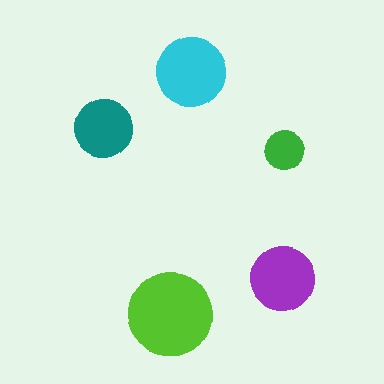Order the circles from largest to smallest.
the lime one, the cyan one, the purple one, the teal one, the green one.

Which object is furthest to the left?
The teal circle is leftmost.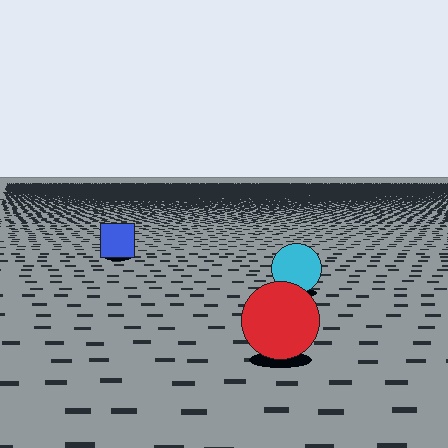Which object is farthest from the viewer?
The blue square is farthest from the viewer. It appears smaller and the ground texture around it is denser.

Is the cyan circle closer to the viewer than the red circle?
No. The red circle is closer — you can tell from the texture gradient: the ground texture is coarser near it.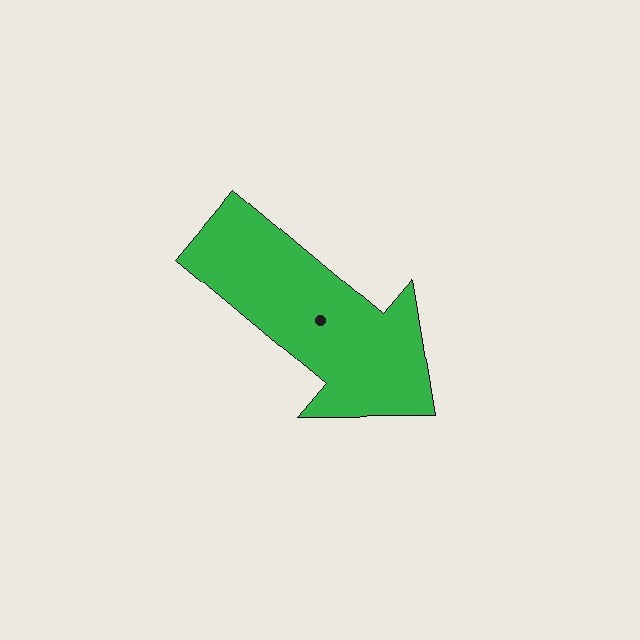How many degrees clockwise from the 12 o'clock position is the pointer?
Approximately 130 degrees.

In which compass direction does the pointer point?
Southeast.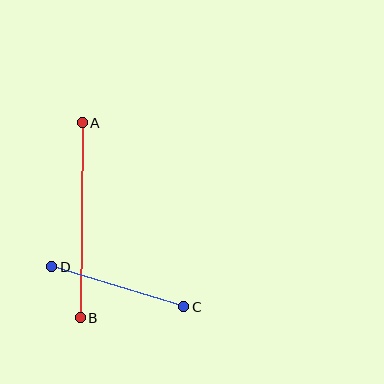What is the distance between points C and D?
The distance is approximately 138 pixels.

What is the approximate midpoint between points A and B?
The midpoint is at approximately (81, 220) pixels.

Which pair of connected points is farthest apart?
Points A and B are farthest apart.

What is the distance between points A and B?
The distance is approximately 195 pixels.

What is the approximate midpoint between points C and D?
The midpoint is at approximately (118, 287) pixels.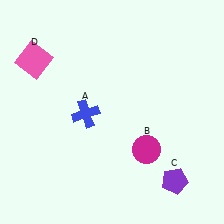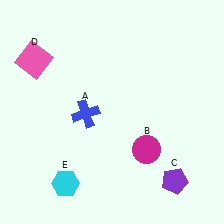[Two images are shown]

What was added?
A cyan hexagon (E) was added in Image 2.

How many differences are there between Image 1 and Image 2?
There is 1 difference between the two images.